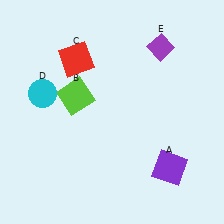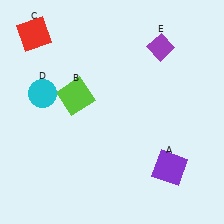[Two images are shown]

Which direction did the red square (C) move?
The red square (C) moved left.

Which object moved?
The red square (C) moved left.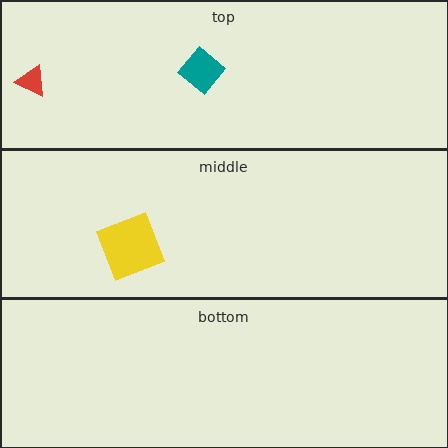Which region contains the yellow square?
The middle region.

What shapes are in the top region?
The red triangle, the teal diamond.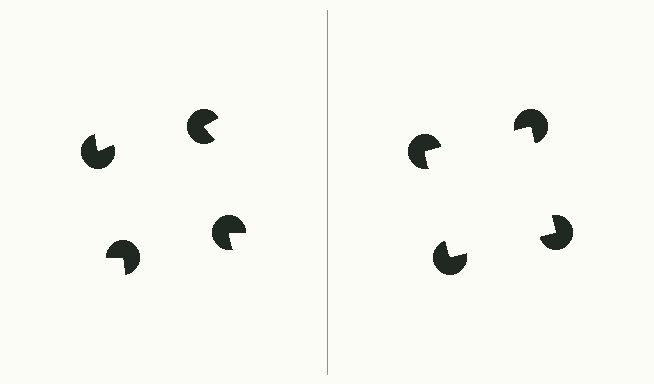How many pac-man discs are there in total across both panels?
8 — 4 on each side.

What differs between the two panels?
The pac-man discs are positioned identically on both sides; only the wedge orientations differ. On the right they align to a square; on the left they are misaligned.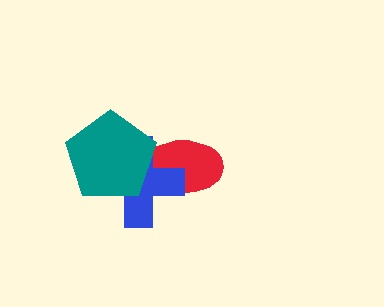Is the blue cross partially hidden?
Yes, it is partially covered by another shape.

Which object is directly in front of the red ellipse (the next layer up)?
The blue cross is directly in front of the red ellipse.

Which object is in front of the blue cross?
The teal pentagon is in front of the blue cross.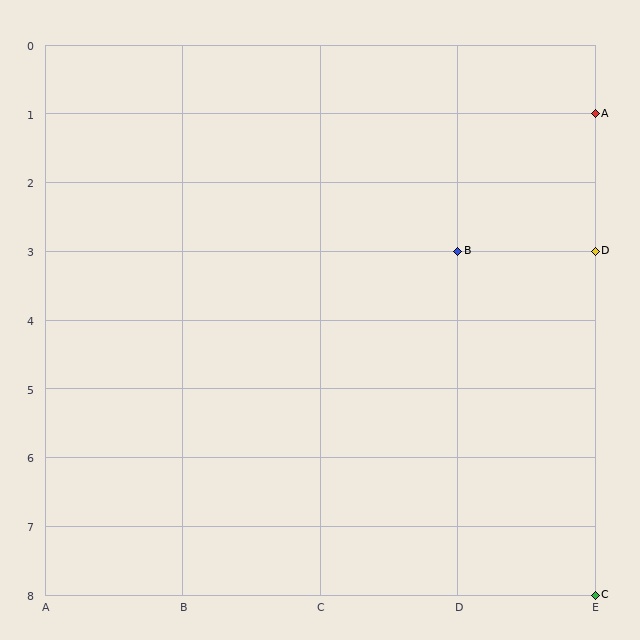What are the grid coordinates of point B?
Point B is at grid coordinates (D, 3).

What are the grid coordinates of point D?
Point D is at grid coordinates (E, 3).